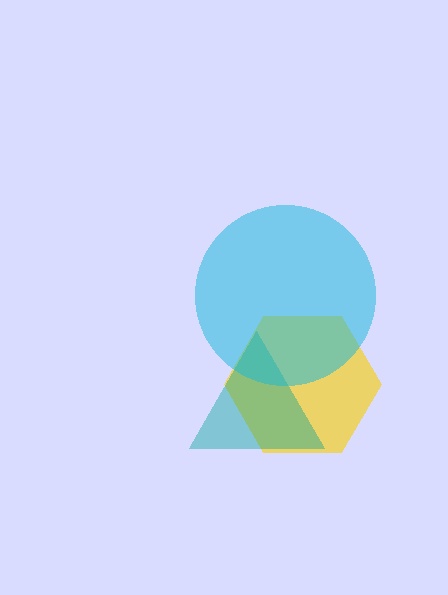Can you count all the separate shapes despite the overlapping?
Yes, there are 3 separate shapes.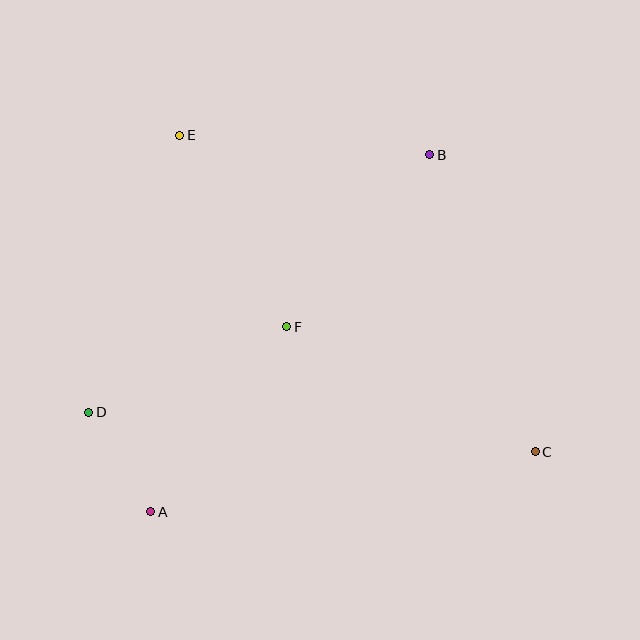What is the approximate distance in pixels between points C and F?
The distance between C and F is approximately 278 pixels.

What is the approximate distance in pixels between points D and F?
The distance between D and F is approximately 216 pixels.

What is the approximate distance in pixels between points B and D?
The distance between B and D is approximately 428 pixels.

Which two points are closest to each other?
Points A and D are closest to each other.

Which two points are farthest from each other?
Points C and E are farthest from each other.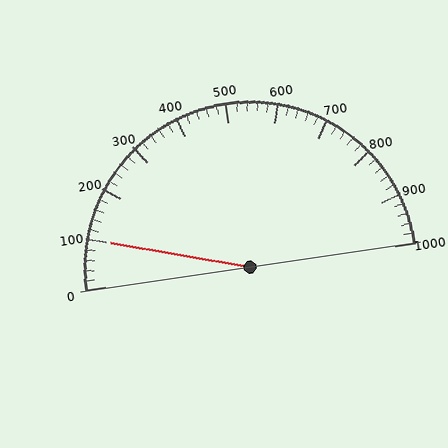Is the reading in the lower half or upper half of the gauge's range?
The reading is in the lower half of the range (0 to 1000).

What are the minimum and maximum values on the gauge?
The gauge ranges from 0 to 1000.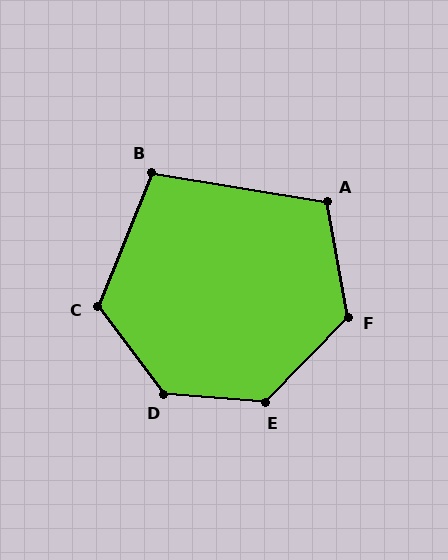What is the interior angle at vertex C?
Approximately 121 degrees (obtuse).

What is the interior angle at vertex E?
Approximately 129 degrees (obtuse).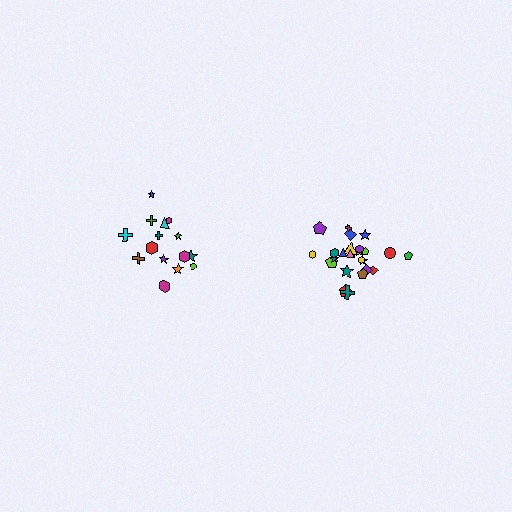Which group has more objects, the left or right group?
The right group.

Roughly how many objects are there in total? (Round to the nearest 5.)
Roughly 40 objects in total.